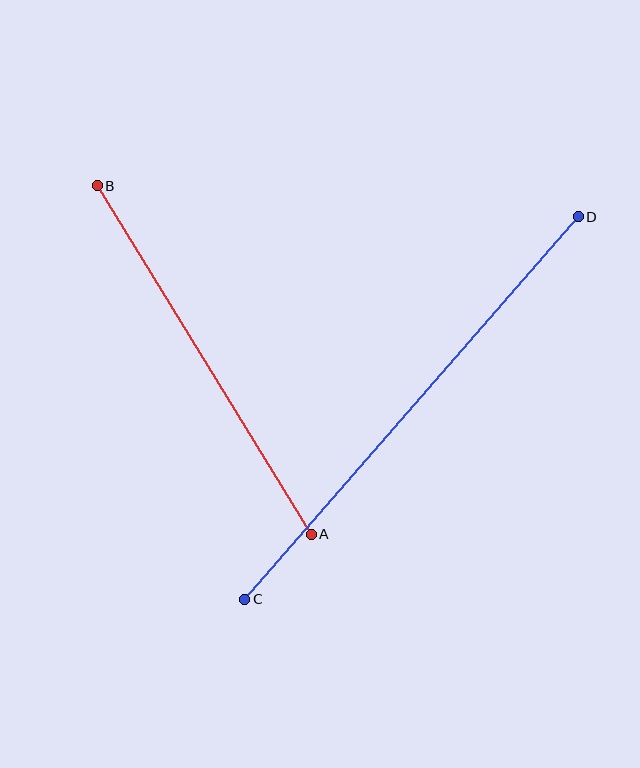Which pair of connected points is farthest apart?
Points C and D are farthest apart.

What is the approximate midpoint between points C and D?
The midpoint is at approximately (411, 408) pixels.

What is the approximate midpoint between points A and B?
The midpoint is at approximately (204, 360) pixels.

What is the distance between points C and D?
The distance is approximately 508 pixels.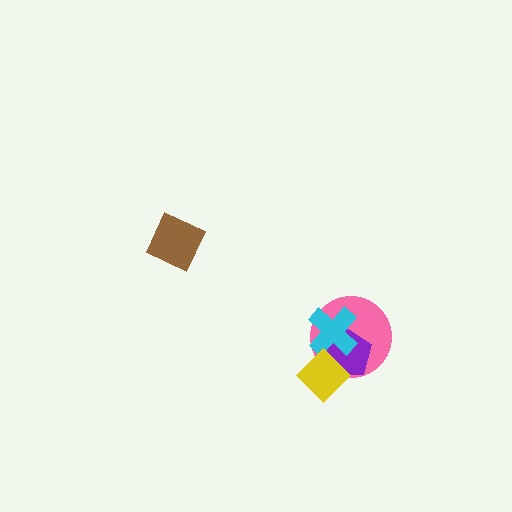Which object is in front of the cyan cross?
The yellow diamond is in front of the cyan cross.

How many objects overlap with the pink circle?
3 objects overlap with the pink circle.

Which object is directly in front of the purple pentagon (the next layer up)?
The cyan cross is directly in front of the purple pentagon.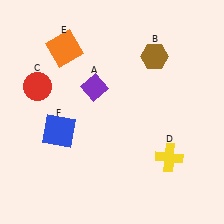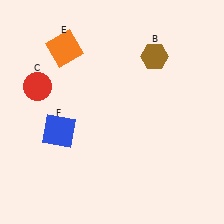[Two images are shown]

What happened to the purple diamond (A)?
The purple diamond (A) was removed in Image 2. It was in the top-left area of Image 1.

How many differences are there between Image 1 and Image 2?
There are 2 differences between the two images.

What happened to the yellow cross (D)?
The yellow cross (D) was removed in Image 2. It was in the bottom-right area of Image 1.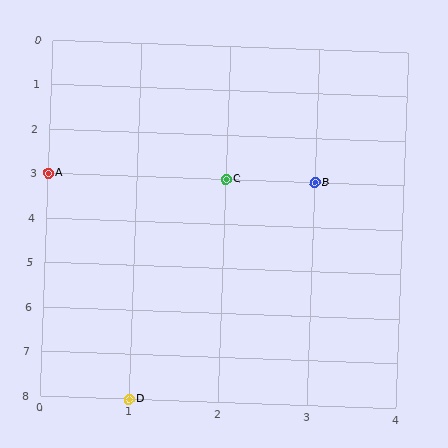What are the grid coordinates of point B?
Point B is at grid coordinates (3, 3).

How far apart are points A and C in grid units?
Points A and C are 2 columns apart.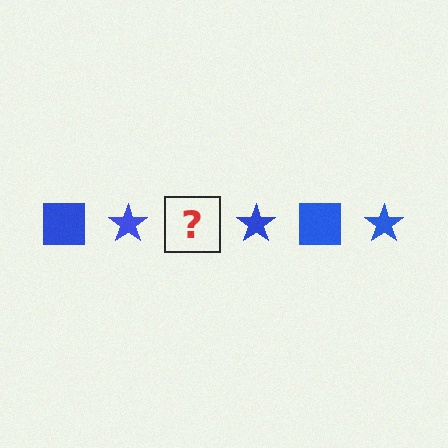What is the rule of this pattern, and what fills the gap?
The rule is that the pattern cycles through square, star shapes in blue. The gap should be filled with a blue square.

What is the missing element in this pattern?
The missing element is a blue square.